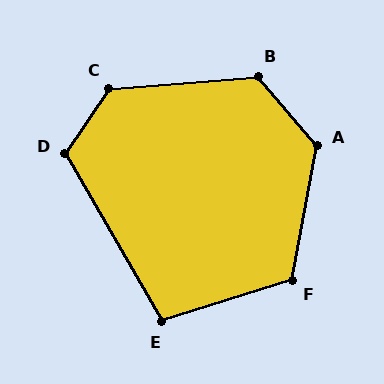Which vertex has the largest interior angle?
A, at approximately 129 degrees.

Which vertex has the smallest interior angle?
E, at approximately 102 degrees.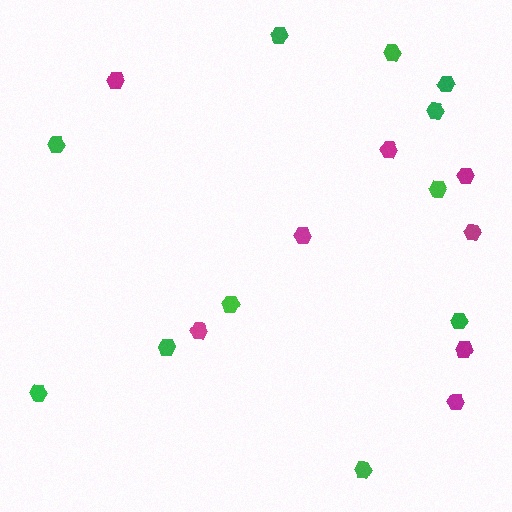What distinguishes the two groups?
There are 2 groups: one group of magenta hexagons (8) and one group of green hexagons (11).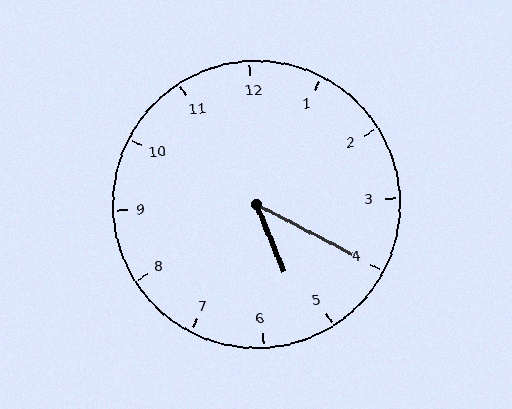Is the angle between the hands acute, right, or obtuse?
It is acute.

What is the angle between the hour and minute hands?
Approximately 40 degrees.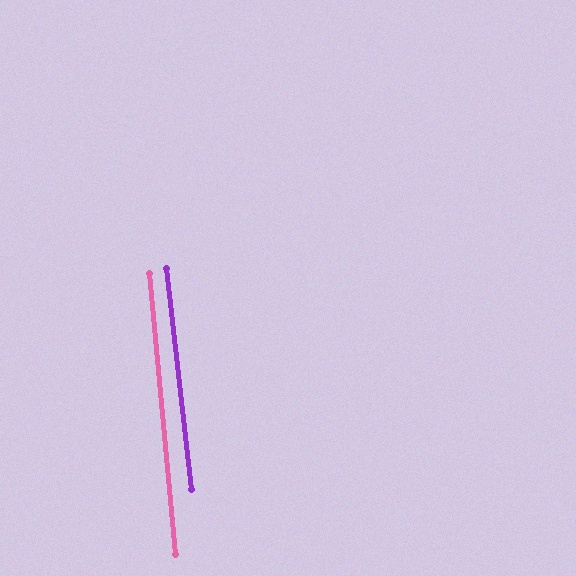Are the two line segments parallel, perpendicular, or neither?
Parallel — their directions differ by only 1.3°.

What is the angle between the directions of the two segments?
Approximately 1 degree.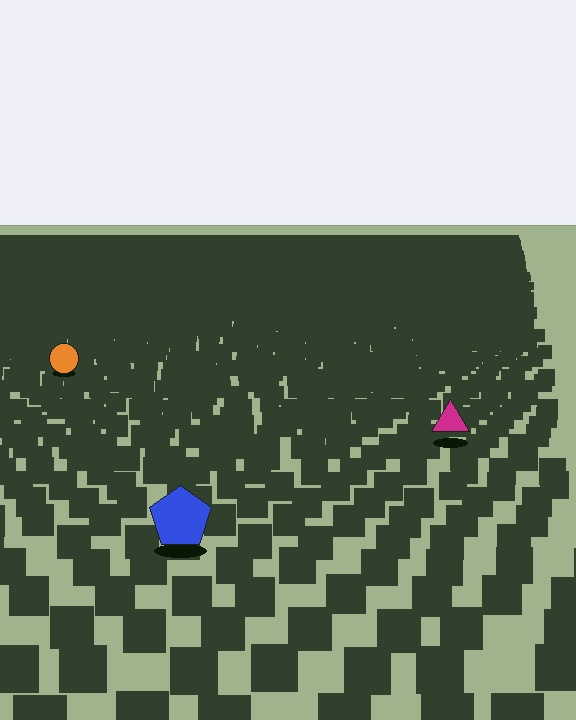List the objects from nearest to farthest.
From nearest to farthest: the blue pentagon, the magenta triangle, the orange circle.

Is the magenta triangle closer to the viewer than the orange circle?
Yes. The magenta triangle is closer — you can tell from the texture gradient: the ground texture is coarser near it.